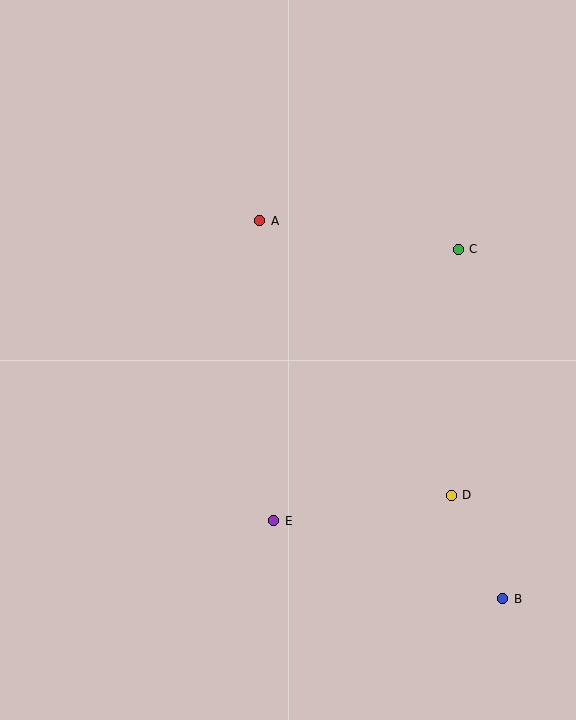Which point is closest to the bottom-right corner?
Point B is closest to the bottom-right corner.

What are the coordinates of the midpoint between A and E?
The midpoint between A and E is at (267, 371).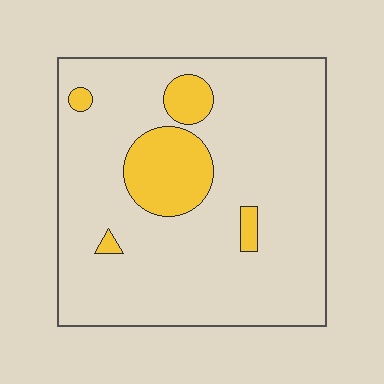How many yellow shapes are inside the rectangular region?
5.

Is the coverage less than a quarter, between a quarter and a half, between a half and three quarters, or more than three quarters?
Less than a quarter.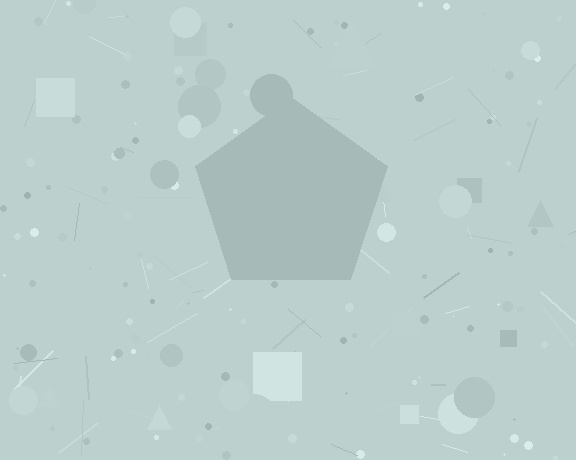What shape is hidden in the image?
A pentagon is hidden in the image.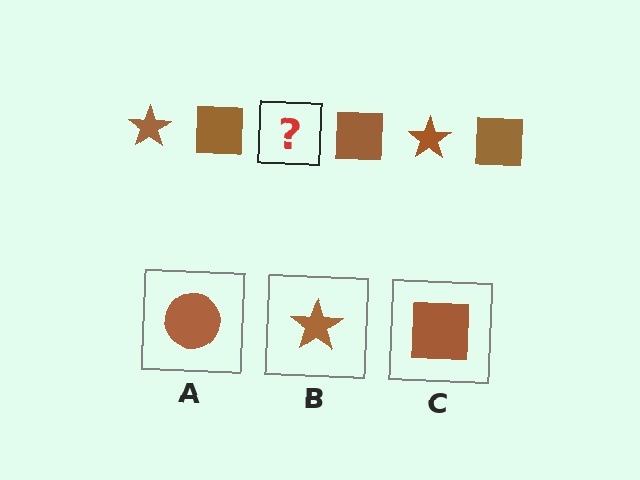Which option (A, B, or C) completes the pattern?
B.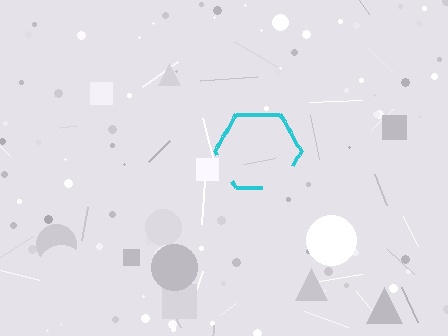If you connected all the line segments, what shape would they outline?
They would outline a hexagon.